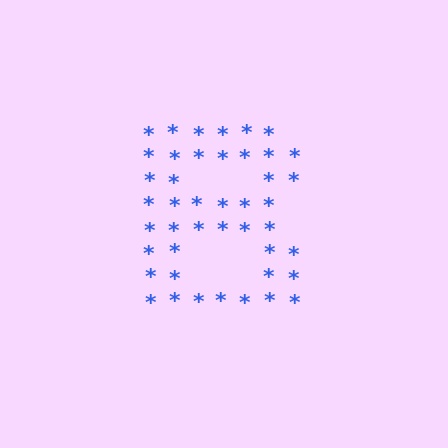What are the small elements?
The small elements are asterisks.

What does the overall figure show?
The overall figure shows the letter B.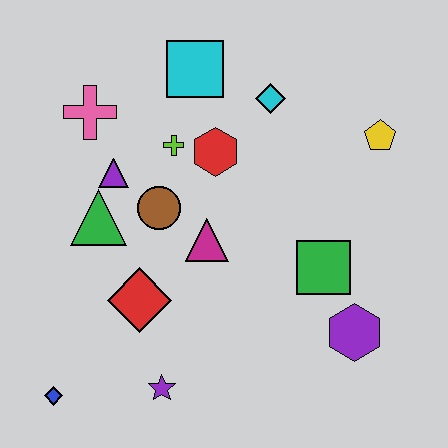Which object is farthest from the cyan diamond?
The blue diamond is farthest from the cyan diamond.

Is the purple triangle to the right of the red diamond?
No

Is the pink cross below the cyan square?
Yes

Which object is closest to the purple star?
The red diamond is closest to the purple star.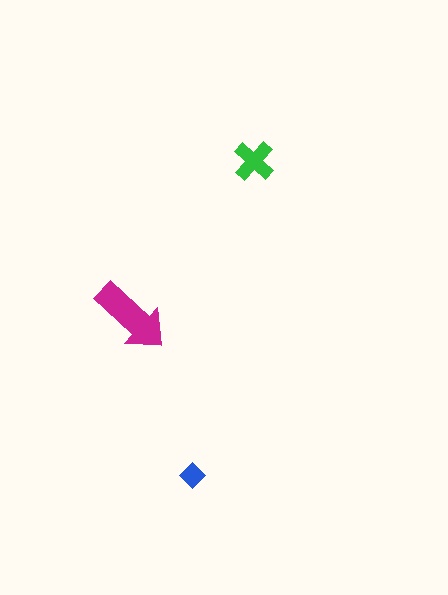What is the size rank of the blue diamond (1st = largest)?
3rd.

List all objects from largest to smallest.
The magenta arrow, the green cross, the blue diamond.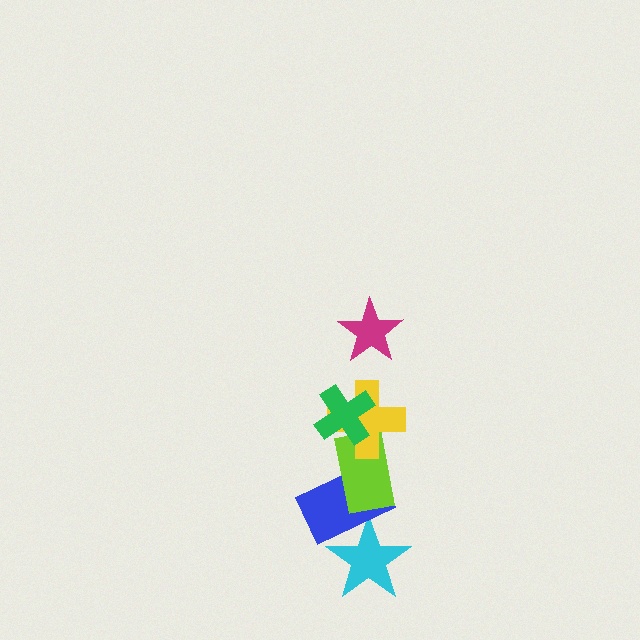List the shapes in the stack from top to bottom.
From top to bottom: the magenta star, the green cross, the yellow cross, the lime rectangle, the blue rectangle, the cyan star.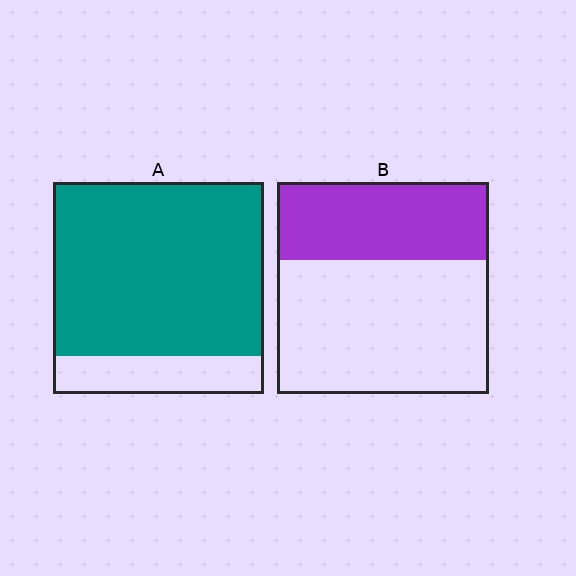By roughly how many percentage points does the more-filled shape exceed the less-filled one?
By roughly 45 percentage points (A over B).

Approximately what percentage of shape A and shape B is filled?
A is approximately 80% and B is approximately 35%.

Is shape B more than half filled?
No.